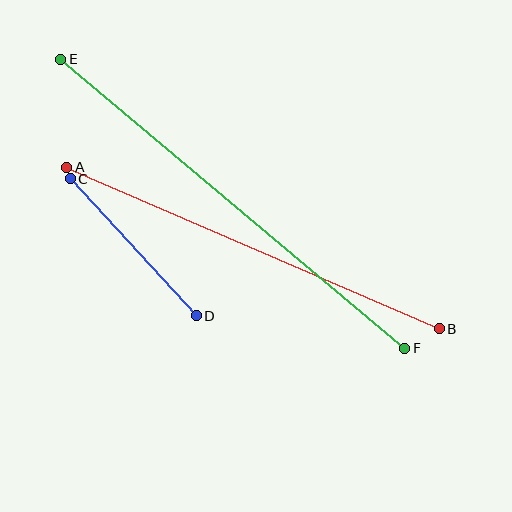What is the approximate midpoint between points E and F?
The midpoint is at approximately (233, 204) pixels.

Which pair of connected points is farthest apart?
Points E and F are farthest apart.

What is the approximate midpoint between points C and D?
The midpoint is at approximately (133, 247) pixels.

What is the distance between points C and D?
The distance is approximately 186 pixels.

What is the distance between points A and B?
The distance is approximately 406 pixels.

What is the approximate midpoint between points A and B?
The midpoint is at approximately (253, 248) pixels.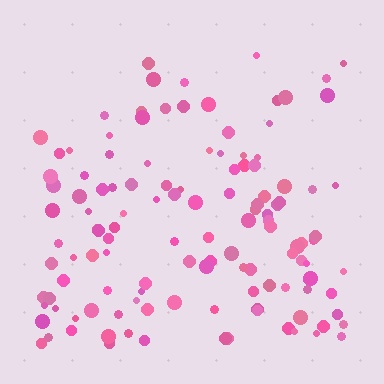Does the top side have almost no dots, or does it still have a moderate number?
Still a moderate number, just noticeably fewer than the bottom.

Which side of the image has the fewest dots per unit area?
The top.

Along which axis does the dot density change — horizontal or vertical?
Vertical.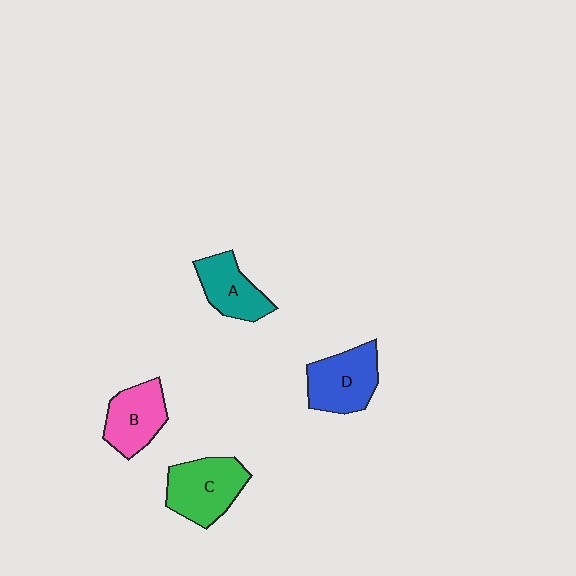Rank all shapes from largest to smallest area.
From largest to smallest: C (green), D (blue), B (pink), A (teal).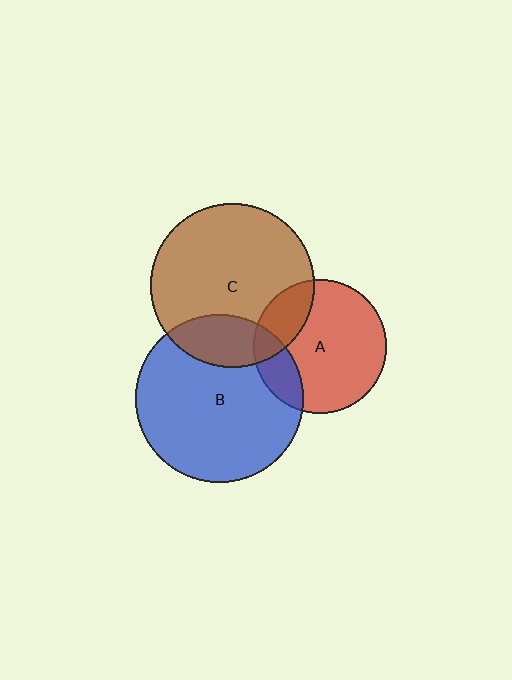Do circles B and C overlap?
Yes.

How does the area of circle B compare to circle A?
Approximately 1.6 times.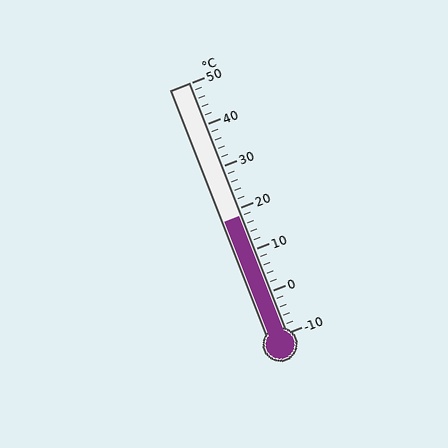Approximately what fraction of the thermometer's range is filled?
The thermometer is filled to approximately 45% of its range.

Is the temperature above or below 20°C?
The temperature is below 20°C.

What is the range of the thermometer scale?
The thermometer scale ranges from -10°C to 50°C.